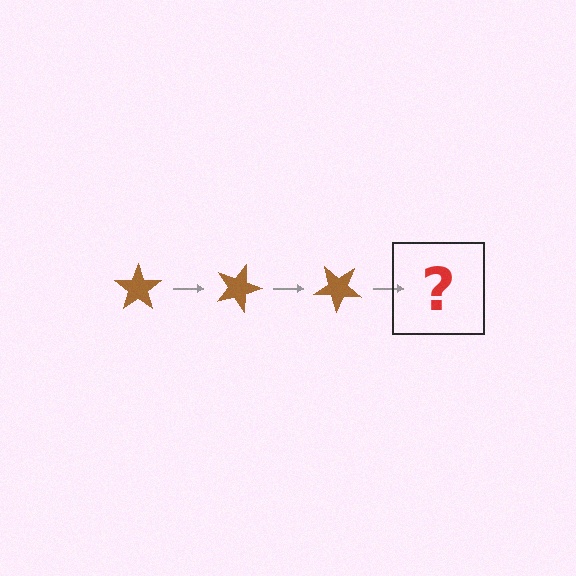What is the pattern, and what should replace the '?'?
The pattern is that the star rotates 20 degrees each step. The '?' should be a brown star rotated 60 degrees.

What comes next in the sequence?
The next element should be a brown star rotated 60 degrees.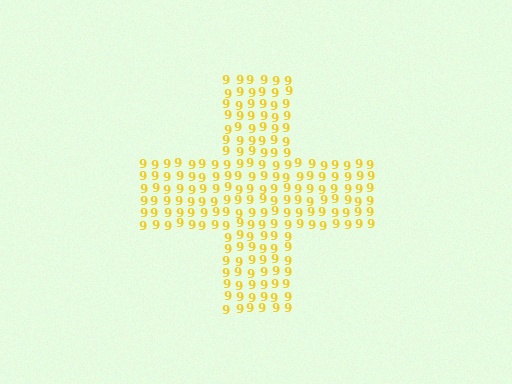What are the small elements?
The small elements are digit 9's.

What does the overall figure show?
The overall figure shows a cross.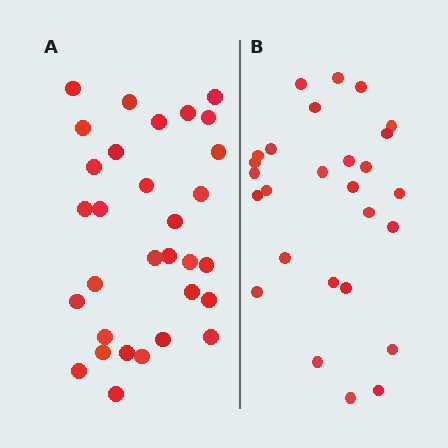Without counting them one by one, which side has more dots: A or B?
Region A (the left region) has more dots.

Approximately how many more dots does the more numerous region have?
Region A has about 4 more dots than region B.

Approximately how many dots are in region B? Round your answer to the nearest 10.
About 30 dots. (The exact count is 27, which rounds to 30.)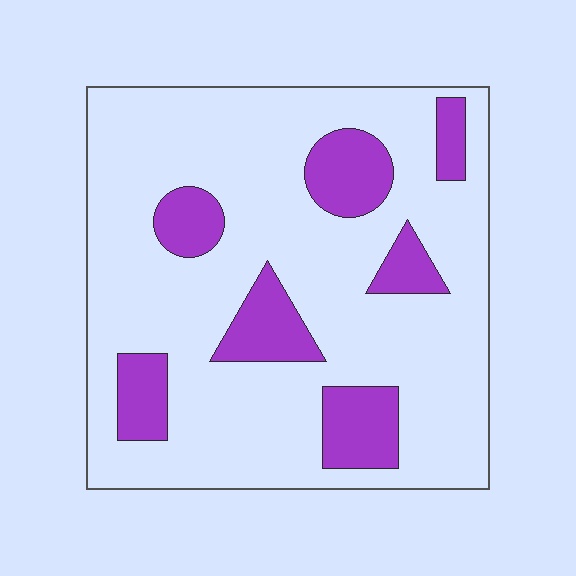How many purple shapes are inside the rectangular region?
7.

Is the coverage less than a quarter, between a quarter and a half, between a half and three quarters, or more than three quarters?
Less than a quarter.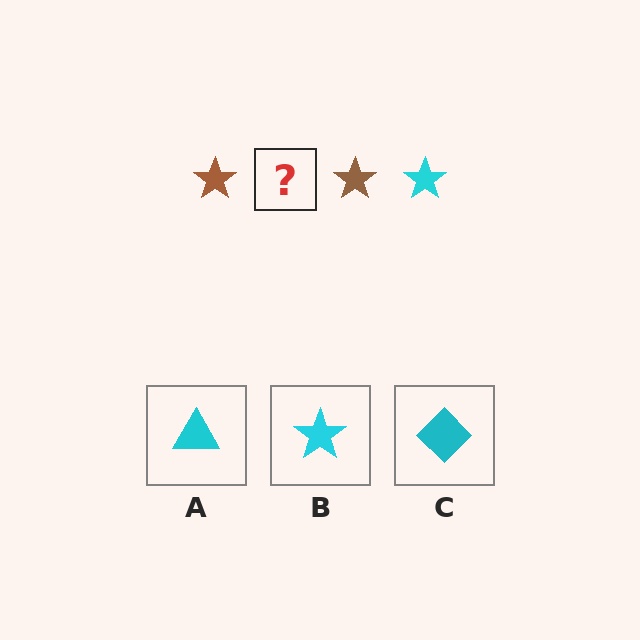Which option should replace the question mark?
Option B.